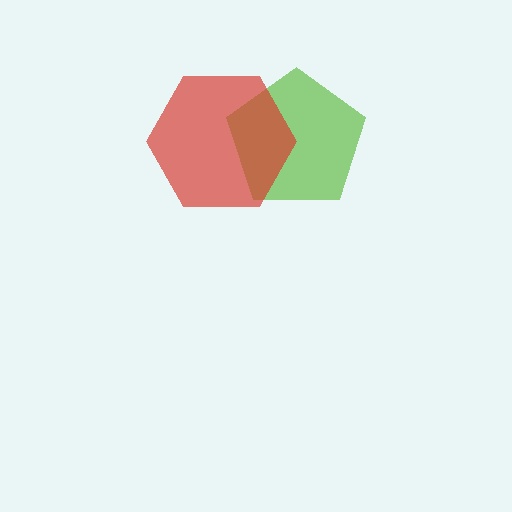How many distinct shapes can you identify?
There are 2 distinct shapes: a lime pentagon, a red hexagon.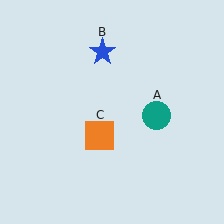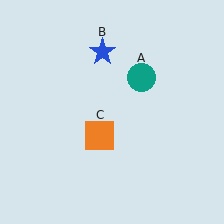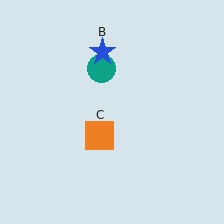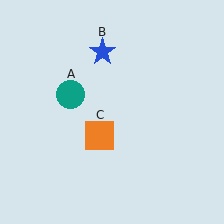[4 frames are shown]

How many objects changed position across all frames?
1 object changed position: teal circle (object A).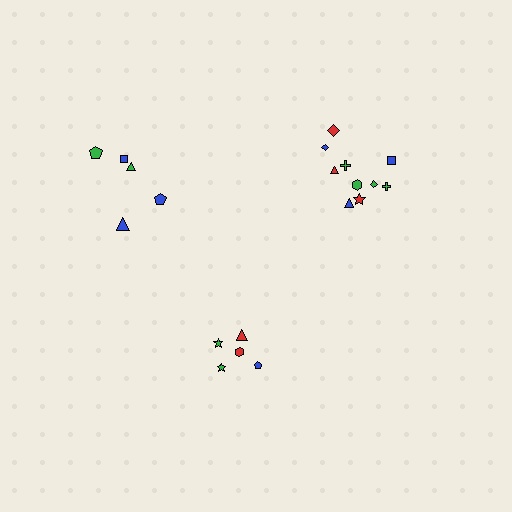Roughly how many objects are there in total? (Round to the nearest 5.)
Roughly 20 objects in total.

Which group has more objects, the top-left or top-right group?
The top-right group.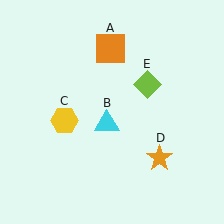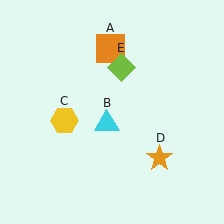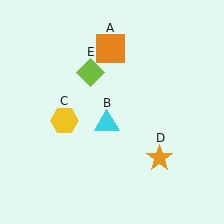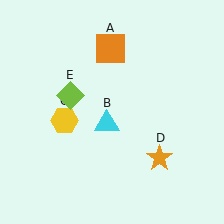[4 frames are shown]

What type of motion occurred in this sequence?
The lime diamond (object E) rotated counterclockwise around the center of the scene.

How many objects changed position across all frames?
1 object changed position: lime diamond (object E).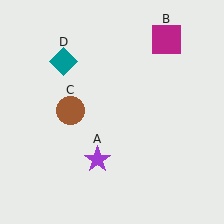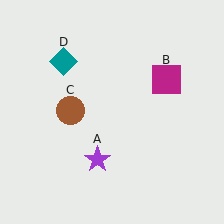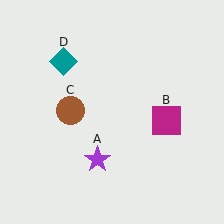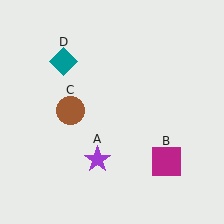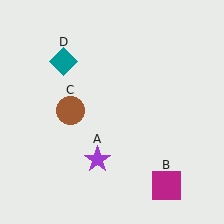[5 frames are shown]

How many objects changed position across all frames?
1 object changed position: magenta square (object B).